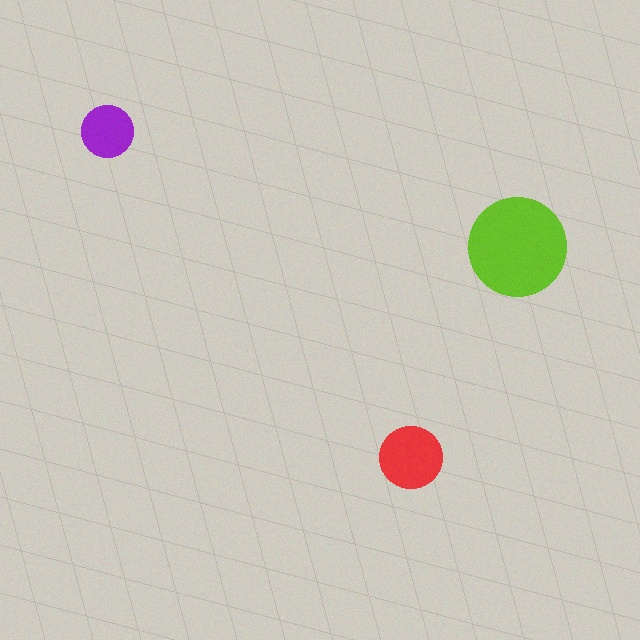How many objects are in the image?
There are 3 objects in the image.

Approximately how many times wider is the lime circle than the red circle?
About 1.5 times wider.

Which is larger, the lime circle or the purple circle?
The lime one.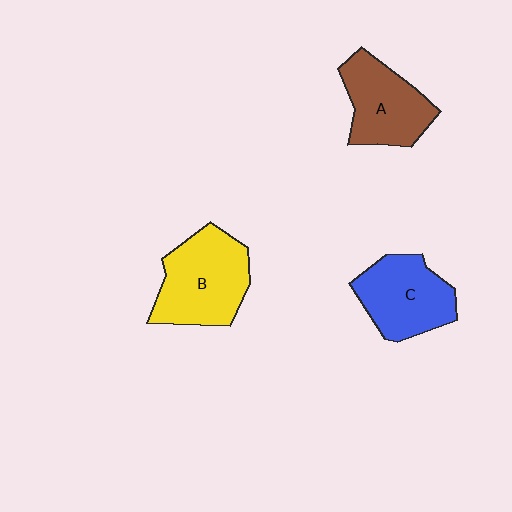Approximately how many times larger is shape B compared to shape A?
Approximately 1.2 times.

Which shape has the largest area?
Shape B (yellow).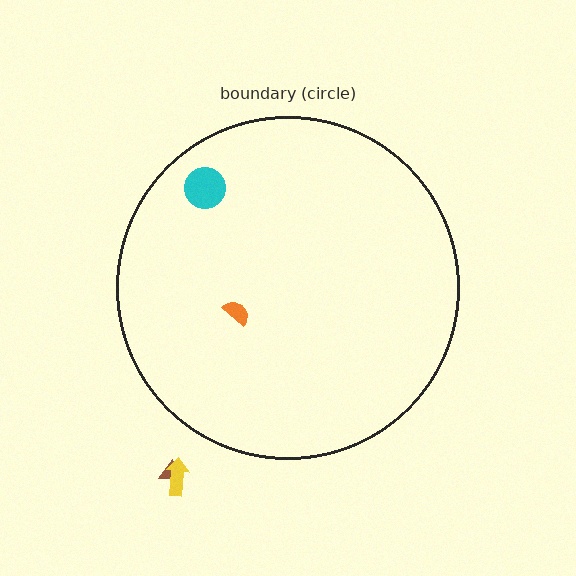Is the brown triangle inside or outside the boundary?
Outside.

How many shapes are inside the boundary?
2 inside, 2 outside.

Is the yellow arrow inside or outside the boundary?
Outside.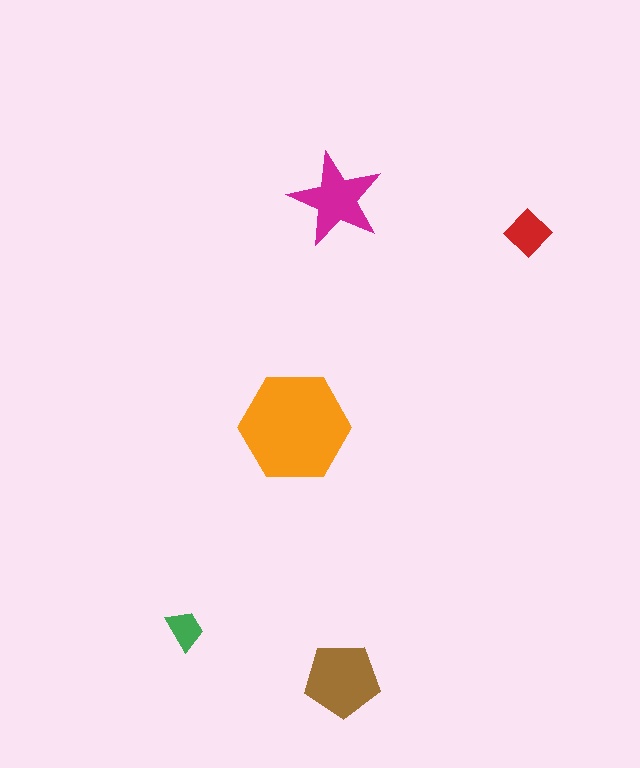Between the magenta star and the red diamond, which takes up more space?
The magenta star.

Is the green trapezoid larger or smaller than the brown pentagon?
Smaller.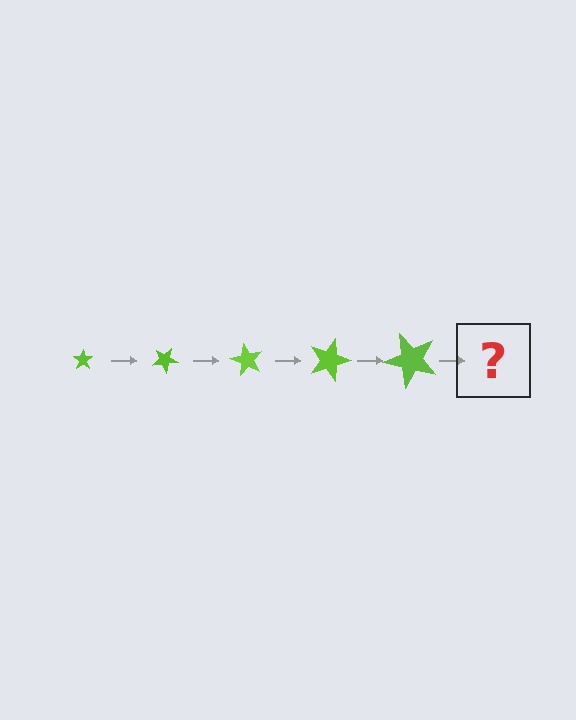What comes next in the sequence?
The next element should be a star, larger than the previous one and rotated 150 degrees from the start.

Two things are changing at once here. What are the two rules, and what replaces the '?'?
The two rules are that the star grows larger each step and it rotates 30 degrees each step. The '?' should be a star, larger than the previous one and rotated 150 degrees from the start.